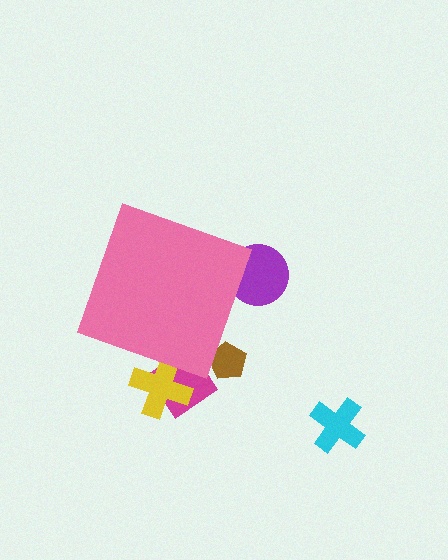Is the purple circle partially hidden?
Yes, the purple circle is partially hidden behind the pink diamond.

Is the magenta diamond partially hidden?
Yes, the magenta diamond is partially hidden behind the pink diamond.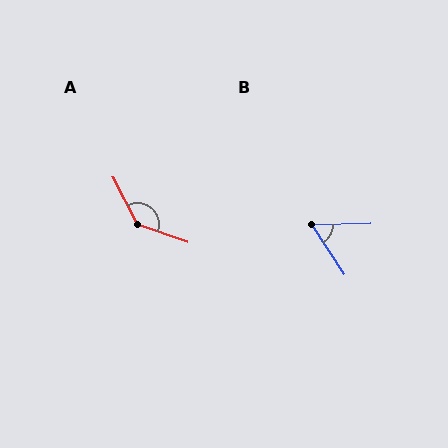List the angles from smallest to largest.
B (59°), A (136°).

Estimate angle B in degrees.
Approximately 59 degrees.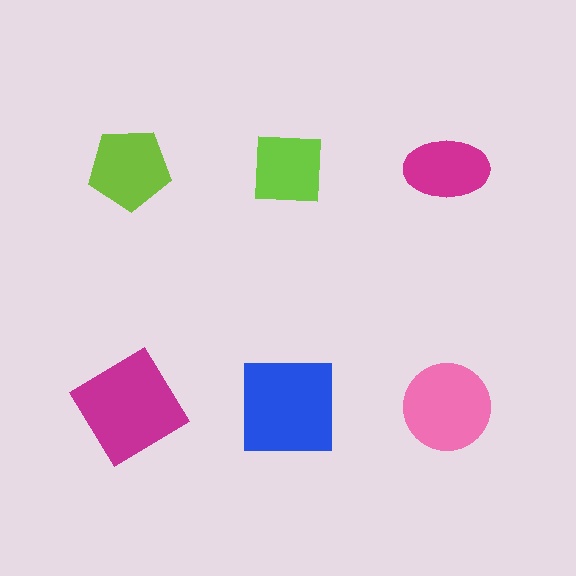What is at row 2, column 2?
A blue square.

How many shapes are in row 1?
3 shapes.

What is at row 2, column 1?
A magenta diamond.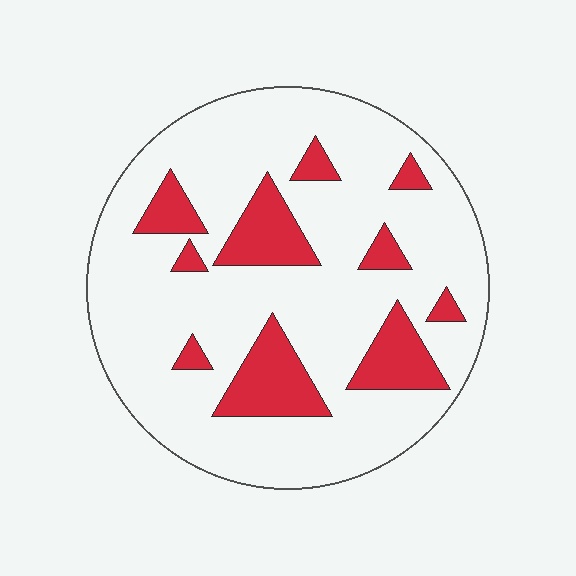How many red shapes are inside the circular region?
10.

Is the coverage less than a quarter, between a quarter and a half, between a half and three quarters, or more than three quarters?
Less than a quarter.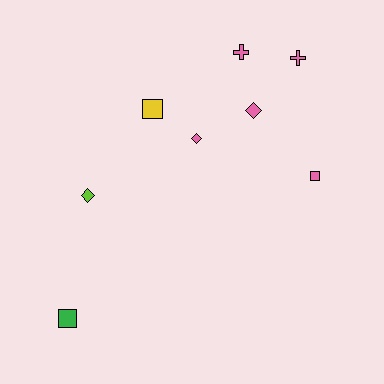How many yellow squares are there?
There is 1 yellow square.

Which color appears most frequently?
Pink, with 5 objects.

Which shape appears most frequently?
Square, with 3 objects.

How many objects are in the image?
There are 8 objects.